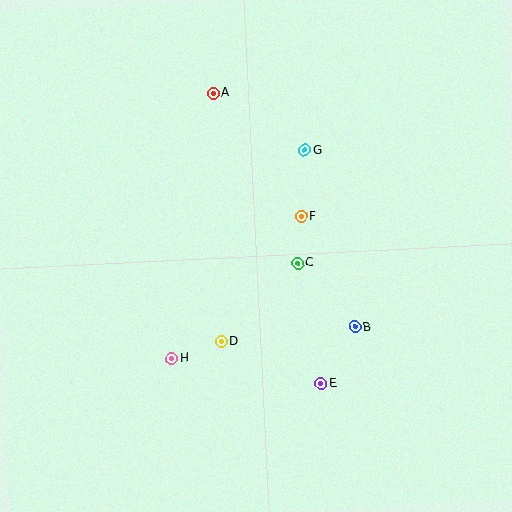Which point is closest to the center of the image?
Point C at (298, 263) is closest to the center.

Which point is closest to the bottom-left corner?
Point H is closest to the bottom-left corner.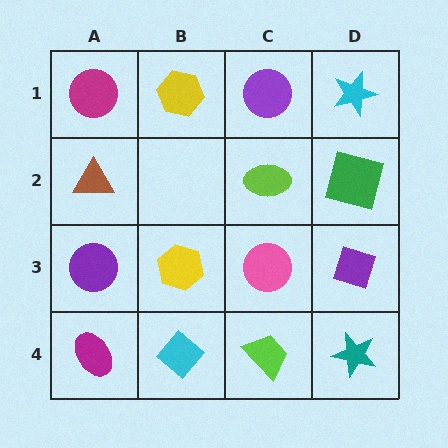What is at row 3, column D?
A purple diamond.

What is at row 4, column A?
A magenta ellipse.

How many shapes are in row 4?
4 shapes.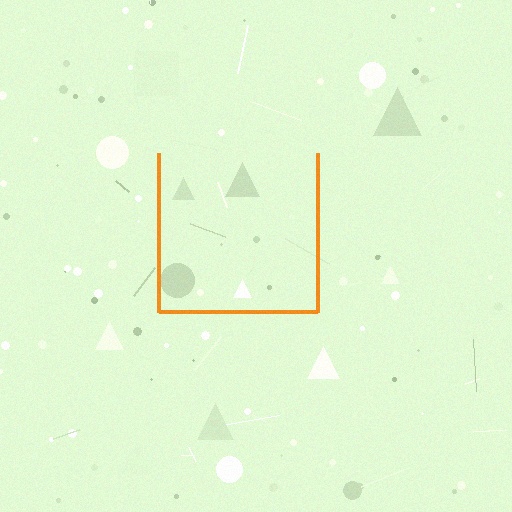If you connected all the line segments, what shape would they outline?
They would outline a square.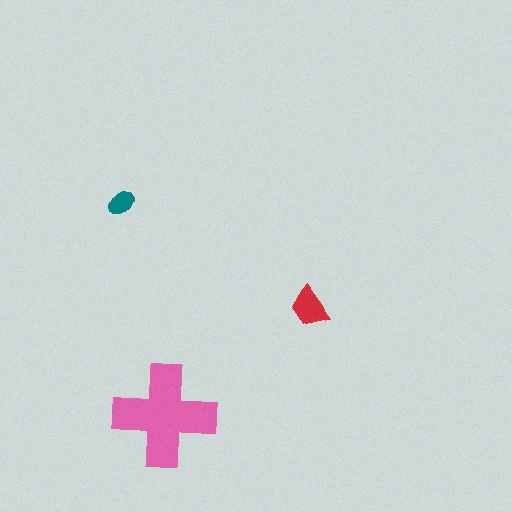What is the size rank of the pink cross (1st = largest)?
1st.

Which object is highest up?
The teal ellipse is topmost.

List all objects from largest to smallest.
The pink cross, the red trapezoid, the teal ellipse.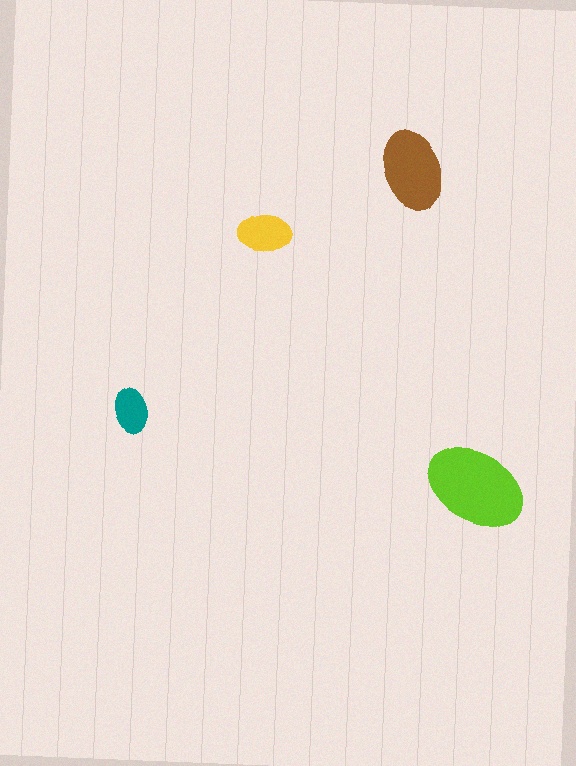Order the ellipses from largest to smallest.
the lime one, the brown one, the yellow one, the teal one.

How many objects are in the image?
There are 4 objects in the image.